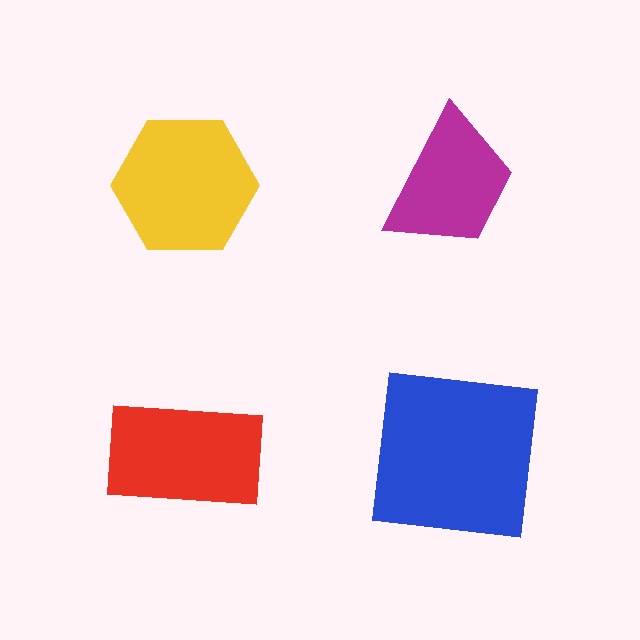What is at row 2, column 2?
A blue square.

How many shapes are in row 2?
2 shapes.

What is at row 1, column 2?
A magenta trapezoid.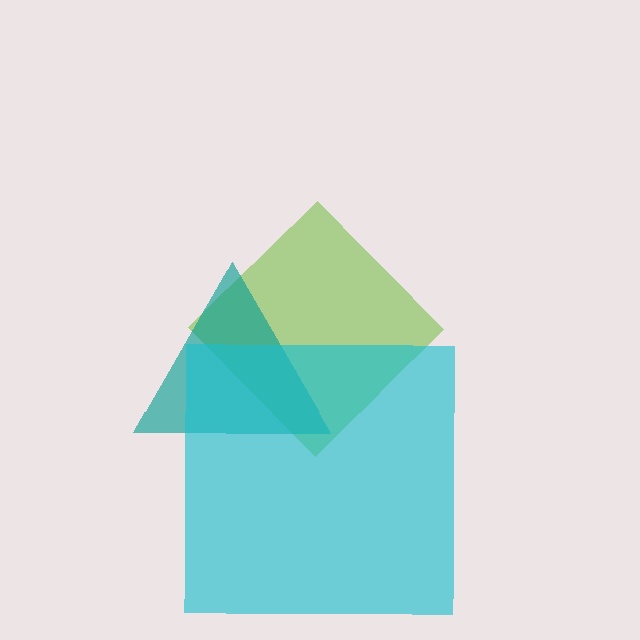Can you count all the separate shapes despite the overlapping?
Yes, there are 3 separate shapes.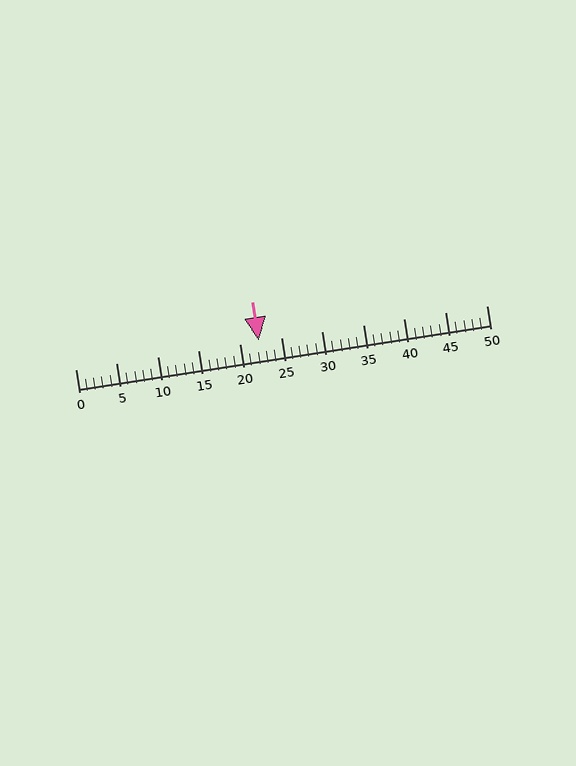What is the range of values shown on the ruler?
The ruler shows values from 0 to 50.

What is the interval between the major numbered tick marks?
The major tick marks are spaced 5 units apart.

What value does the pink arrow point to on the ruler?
The pink arrow points to approximately 22.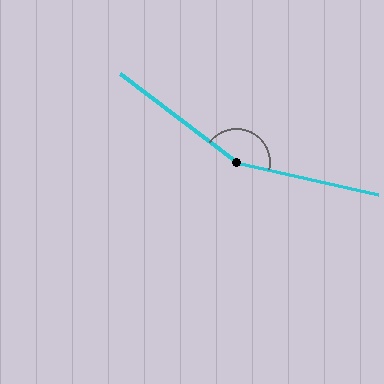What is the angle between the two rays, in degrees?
Approximately 156 degrees.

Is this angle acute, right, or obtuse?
It is obtuse.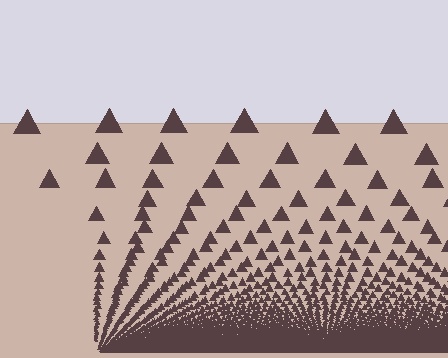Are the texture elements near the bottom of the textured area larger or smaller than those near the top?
Smaller. The gradient is inverted — elements near the bottom are smaller and denser.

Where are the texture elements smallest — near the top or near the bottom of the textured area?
Near the bottom.